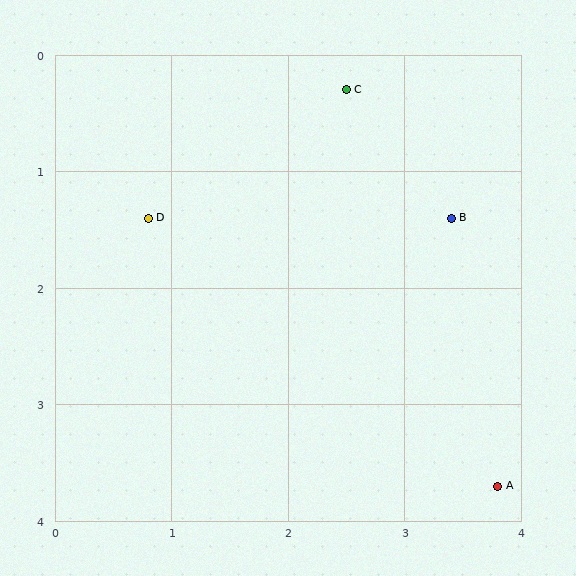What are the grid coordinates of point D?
Point D is at approximately (0.8, 1.4).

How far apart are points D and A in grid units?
Points D and A are about 3.8 grid units apart.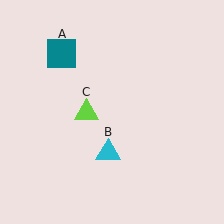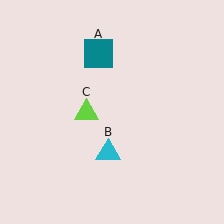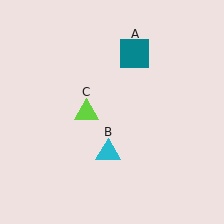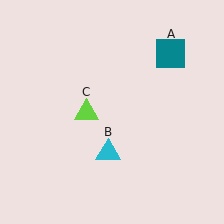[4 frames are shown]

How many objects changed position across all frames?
1 object changed position: teal square (object A).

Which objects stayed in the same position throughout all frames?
Cyan triangle (object B) and lime triangle (object C) remained stationary.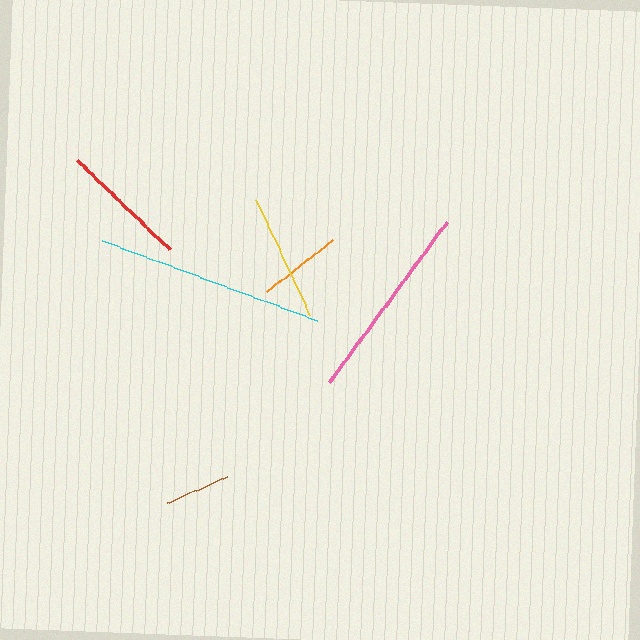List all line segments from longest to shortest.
From longest to shortest: cyan, pink, red, yellow, orange, brown.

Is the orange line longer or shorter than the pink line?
The pink line is longer than the orange line.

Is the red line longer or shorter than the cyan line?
The cyan line is longer than the red line.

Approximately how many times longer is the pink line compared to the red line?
The pink line is approximately 1.5 times the length of the red line.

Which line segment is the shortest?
The brown line is the shortest at approximately 66 pixels.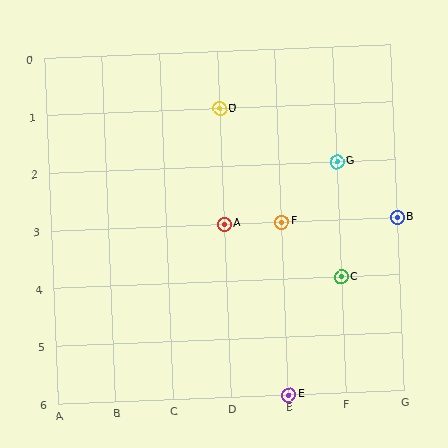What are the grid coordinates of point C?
Point C is at grid coordinates (F, 4).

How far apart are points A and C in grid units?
Points A and C are 2 columns and 1 row apart (about 2.2 grid units diagonally).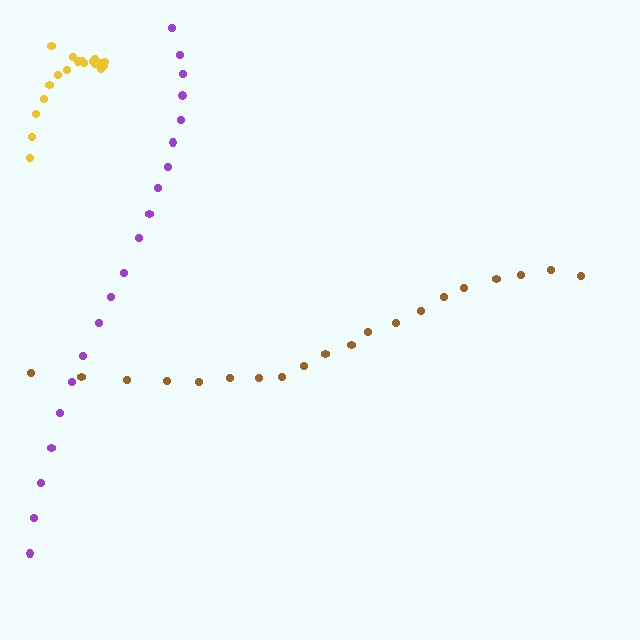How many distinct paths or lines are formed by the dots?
There are 3 distinct paths.